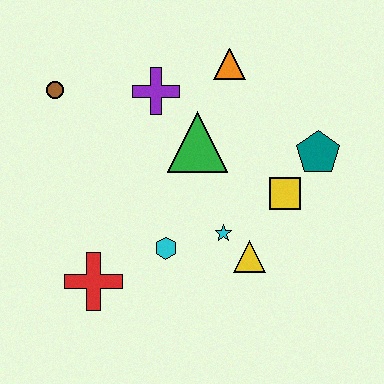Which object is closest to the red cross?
The cyan hexagon is closest to the red cross.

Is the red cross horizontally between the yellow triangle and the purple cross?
No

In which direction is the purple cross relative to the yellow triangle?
The purple cross is above the yellow triangle.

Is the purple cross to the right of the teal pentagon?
No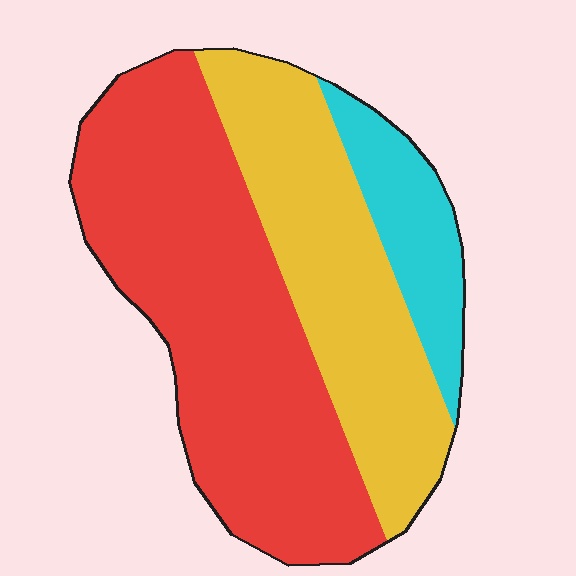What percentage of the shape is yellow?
Yellow covers roughly 35% of the shape.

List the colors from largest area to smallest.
From largest to smallest: red, yellow, cyan.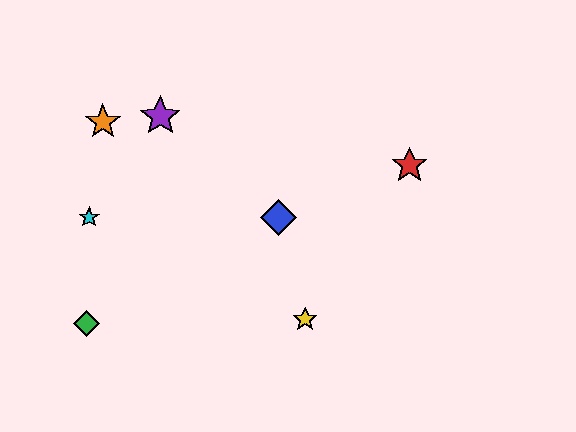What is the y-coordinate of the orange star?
The orange star is at y≈122.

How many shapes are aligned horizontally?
2 shapes (the blue diamond, the cyan star) are aligned horizontally.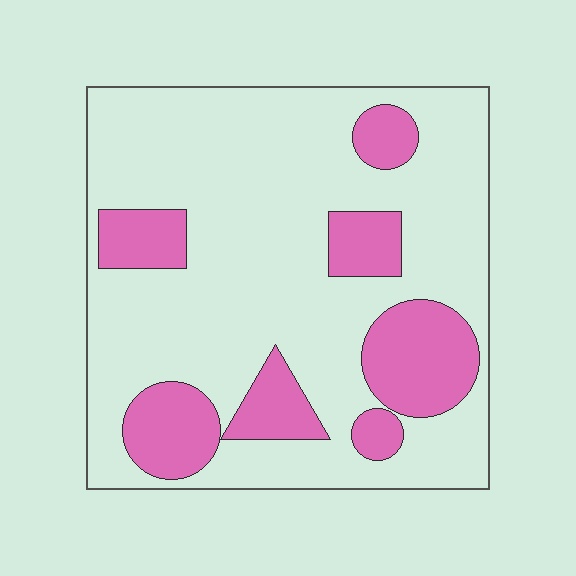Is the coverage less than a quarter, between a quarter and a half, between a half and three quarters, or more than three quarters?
Less than a quarter.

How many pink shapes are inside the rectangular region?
7.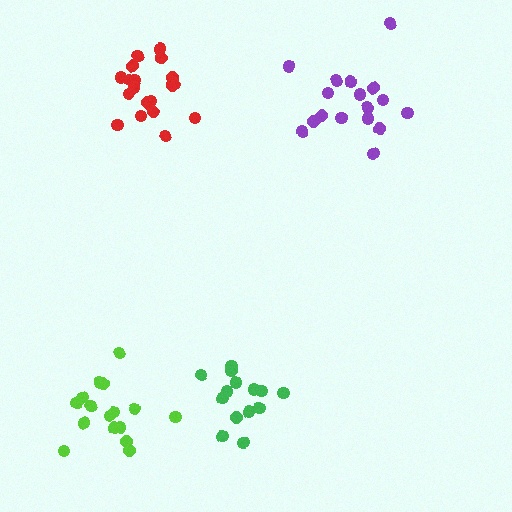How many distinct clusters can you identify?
There are 4 distinct clusters.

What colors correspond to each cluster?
The clusters are colored: purple, green, red, lime.